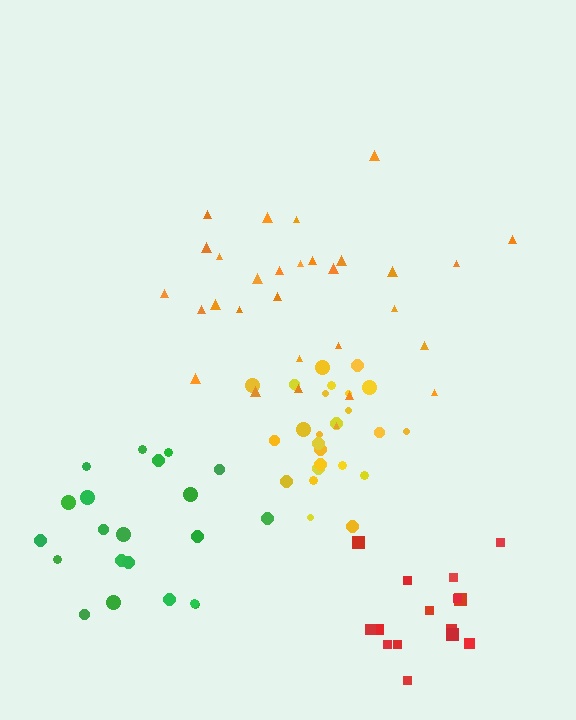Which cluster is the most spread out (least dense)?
Orange.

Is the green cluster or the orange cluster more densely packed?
Green.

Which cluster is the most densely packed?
Red.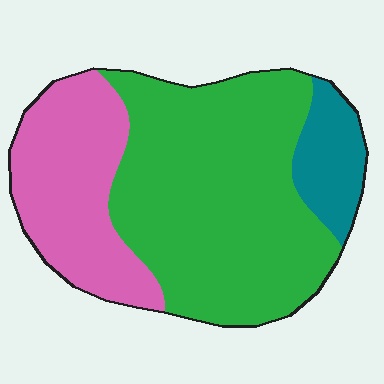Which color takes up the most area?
Green, at roughly 60%.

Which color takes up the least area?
Teal, at roughly 10%.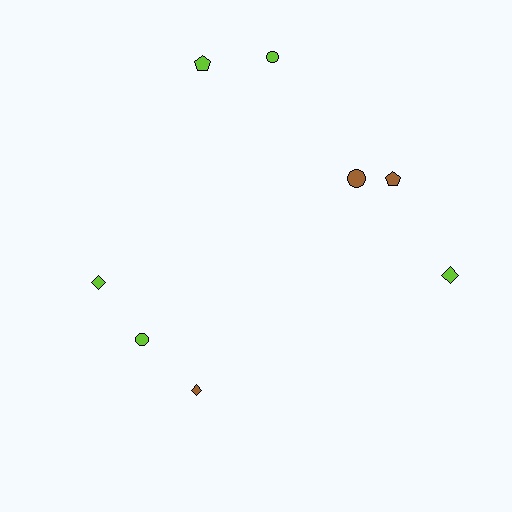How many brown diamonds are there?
There is 1 brown diamond.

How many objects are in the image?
There are 8 objects.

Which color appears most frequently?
Lime, with 5 objects.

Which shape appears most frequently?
Circle, with 3 objects.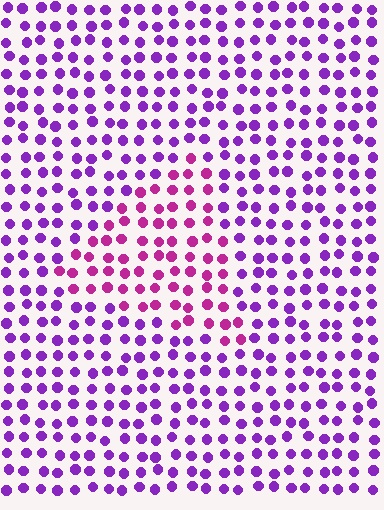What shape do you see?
I see a triangle.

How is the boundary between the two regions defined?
The boundary is defined purely by a slight shift in hue (about 37 degrees). Spacing, size, and orientation are identical on both sides.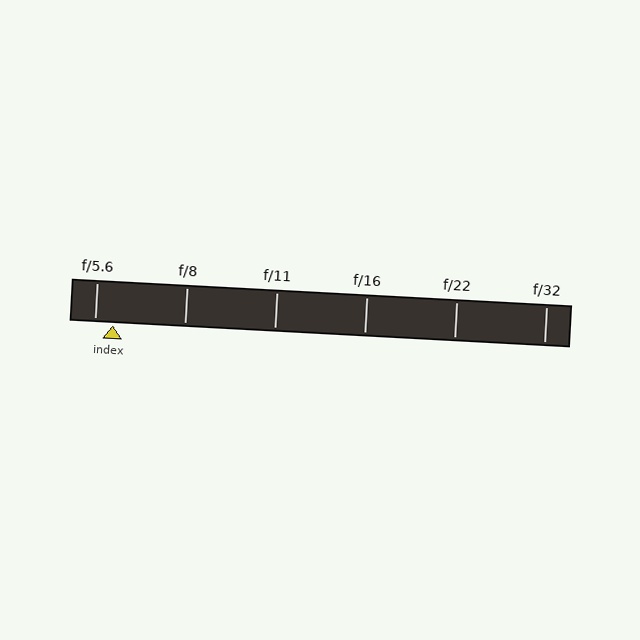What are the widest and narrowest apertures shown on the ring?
The widest aperture shown is f/5.6 and the narrowest is f/32.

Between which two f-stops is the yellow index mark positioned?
The index mark is between f/5.6 and f/8.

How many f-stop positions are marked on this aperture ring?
There are 6 f-stop positions marked.